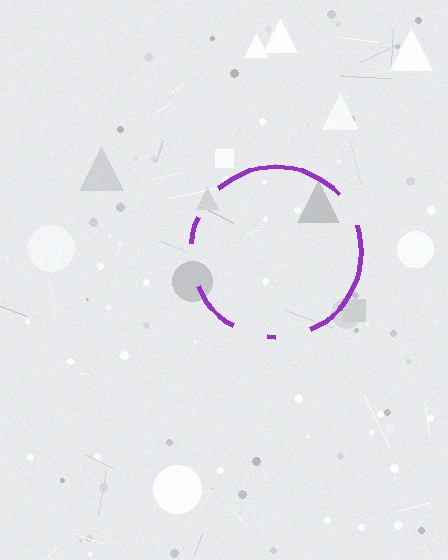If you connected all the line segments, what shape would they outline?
They would outline a circle.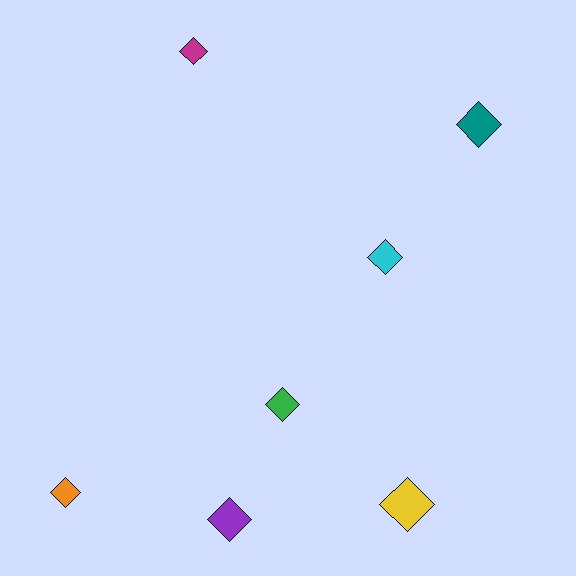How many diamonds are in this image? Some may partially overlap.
There are 7 diamonds.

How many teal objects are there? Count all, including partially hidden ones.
There is 1 teal object.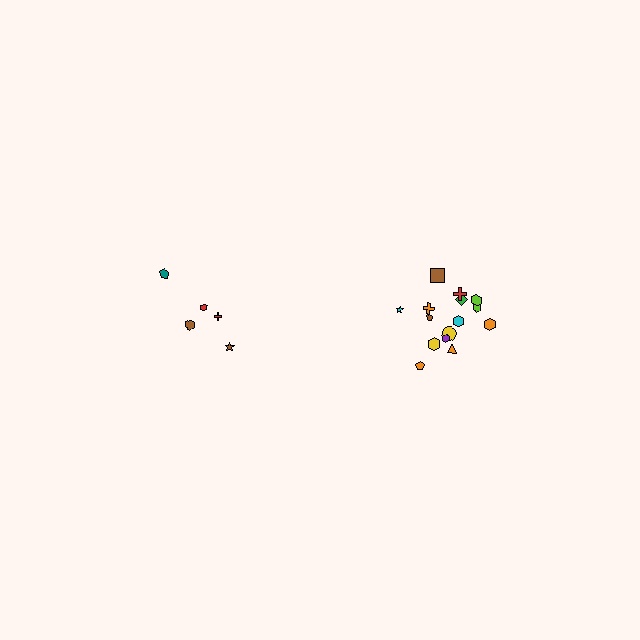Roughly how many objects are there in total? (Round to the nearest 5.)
Roughly 20 objects in total.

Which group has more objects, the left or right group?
The right group.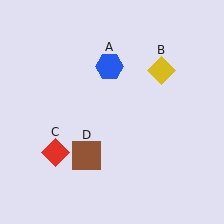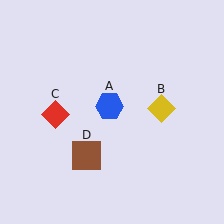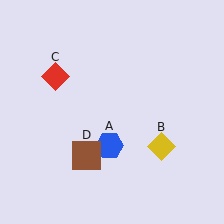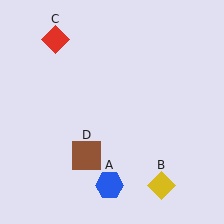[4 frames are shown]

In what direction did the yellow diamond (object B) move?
The yellow diamond (object B) moved down.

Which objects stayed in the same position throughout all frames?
Brown square (object D) remained stationary.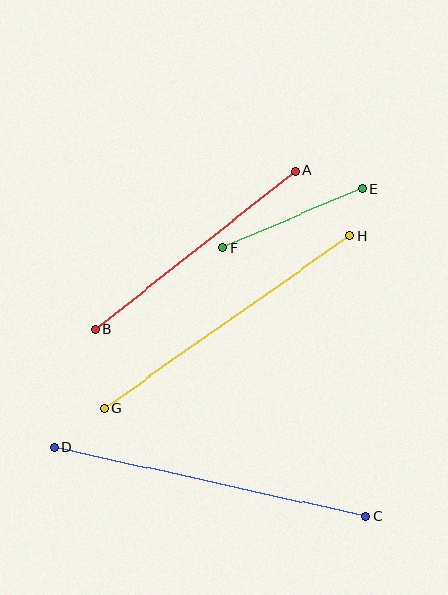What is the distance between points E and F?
The distance is approximately 152 pixels.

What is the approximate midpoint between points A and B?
The midpoint is at approximately (195, 250) pixels.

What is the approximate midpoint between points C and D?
The midpoint is at approximately (210, 482) pixels.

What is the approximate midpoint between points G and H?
The midpoint is at approximately (227, 322) pixels.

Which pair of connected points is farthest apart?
Points C and D are farthest apart.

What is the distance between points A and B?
The distance is approximately 255 pixels.